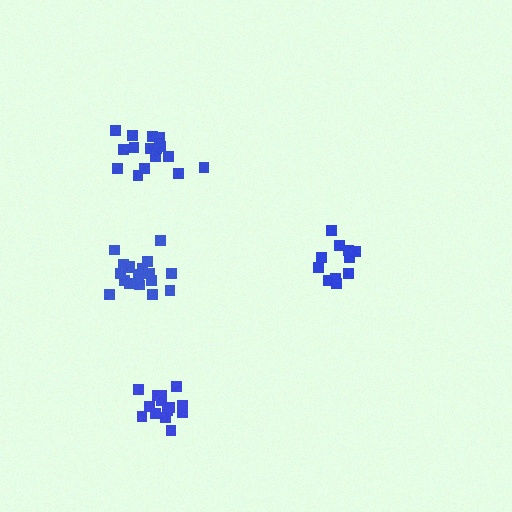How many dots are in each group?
Group 1: 14 dots, Group 2: 13 dots, Group 3: 16 dots, Group 4: 18 dots (61 total).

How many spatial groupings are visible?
There are 4 spatial groupings.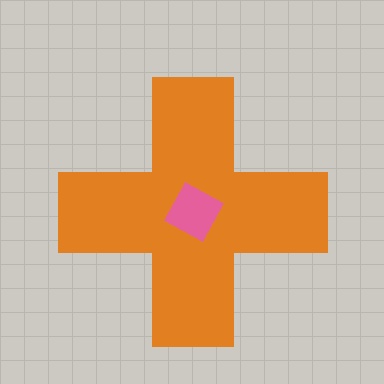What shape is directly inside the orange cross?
The pink square.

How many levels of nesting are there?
2.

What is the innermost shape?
The pink square.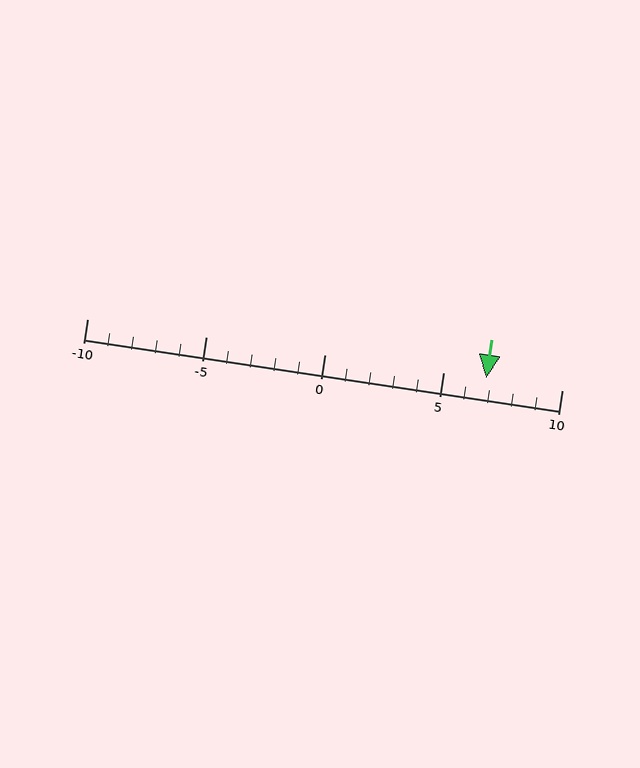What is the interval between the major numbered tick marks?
The major tick marks are spaced 5 units apart.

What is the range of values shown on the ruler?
The ruler shows values from -10 to 10.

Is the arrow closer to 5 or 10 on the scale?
The arrow is closer to 5.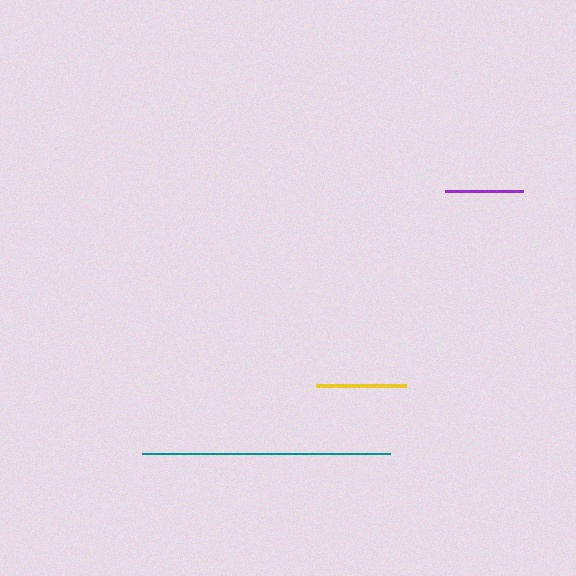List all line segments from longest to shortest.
From longest to shortest: teal, yellow, purple.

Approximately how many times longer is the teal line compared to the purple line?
The teal line is approximately 3.2 times the length of the purple line.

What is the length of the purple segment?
The purple segment is approximately 78 pixels long.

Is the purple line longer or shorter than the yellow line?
The yellow line is longer than the purple line.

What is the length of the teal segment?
The teal segment is approximately 248 pixels long.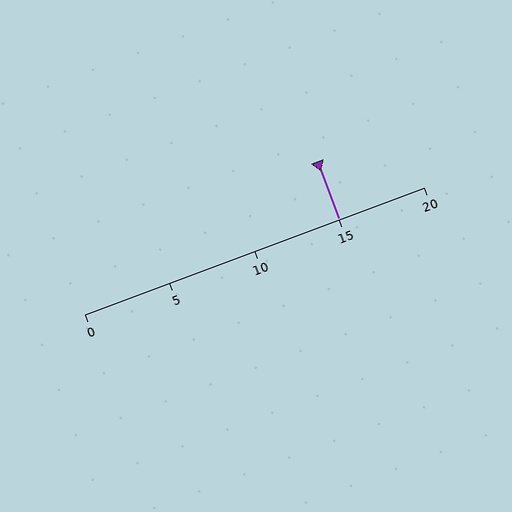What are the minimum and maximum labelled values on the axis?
The axis runs from 0 to 20.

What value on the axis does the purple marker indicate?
The marker indicates approximately 15.